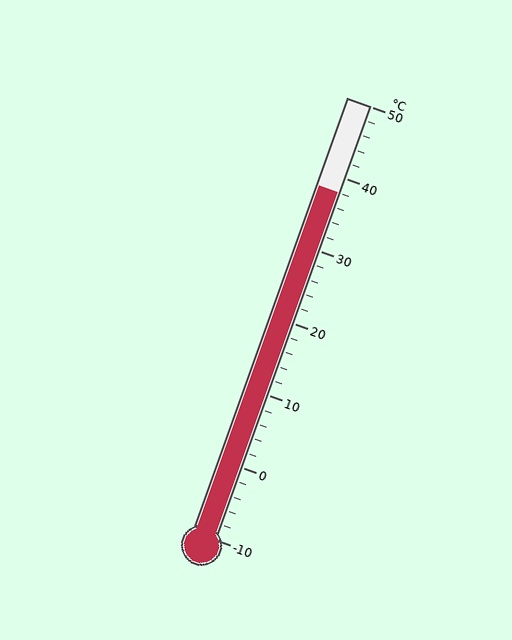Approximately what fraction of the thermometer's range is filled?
The thermometer is filled to approximately 80% of its range.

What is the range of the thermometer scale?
The thermometer scale ranges from -10°C to 50°C.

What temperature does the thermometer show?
The thermometer shows approximately 38°C.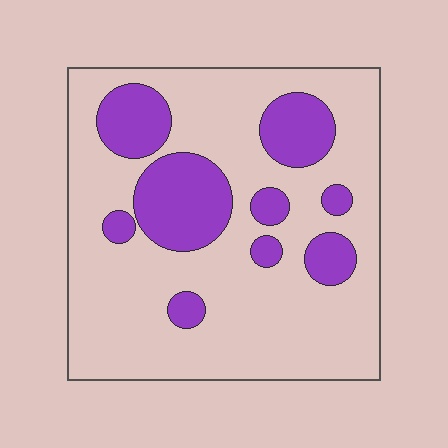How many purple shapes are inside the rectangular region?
9.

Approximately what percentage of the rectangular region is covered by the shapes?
Approximately 25%.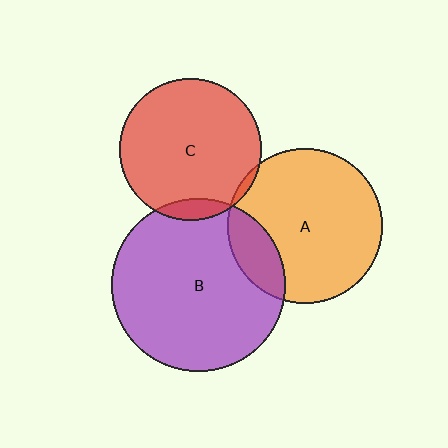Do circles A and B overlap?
Yes.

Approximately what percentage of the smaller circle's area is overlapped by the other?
Approximately 15%.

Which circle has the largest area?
Circle B (purple).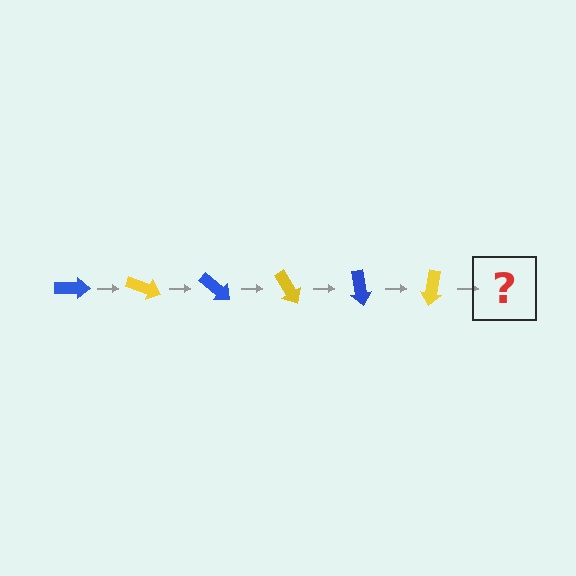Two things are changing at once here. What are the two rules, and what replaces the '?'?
The two rules are that it rotates 20 degrees each step and the color cycles through blue and yellow. The '?' should be a blue arrow, rotated 120 degrees from the start.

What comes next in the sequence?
The next element should be a blue arrow, rotated 120 degrees from the start.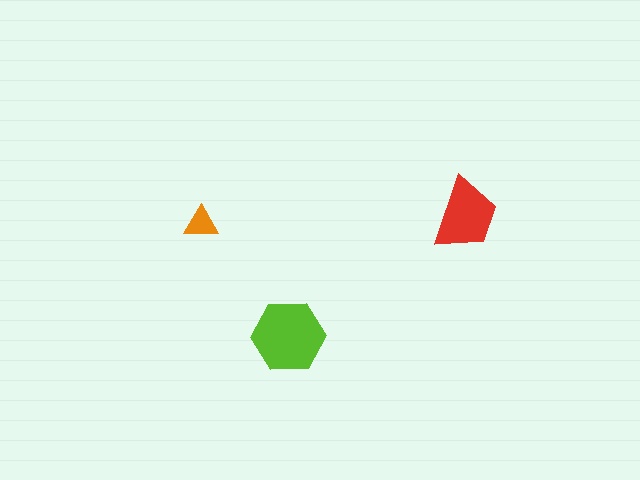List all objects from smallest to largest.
The orange triangle, the red trapezoid, the lime hexagon.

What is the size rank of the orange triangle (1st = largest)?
3rd.